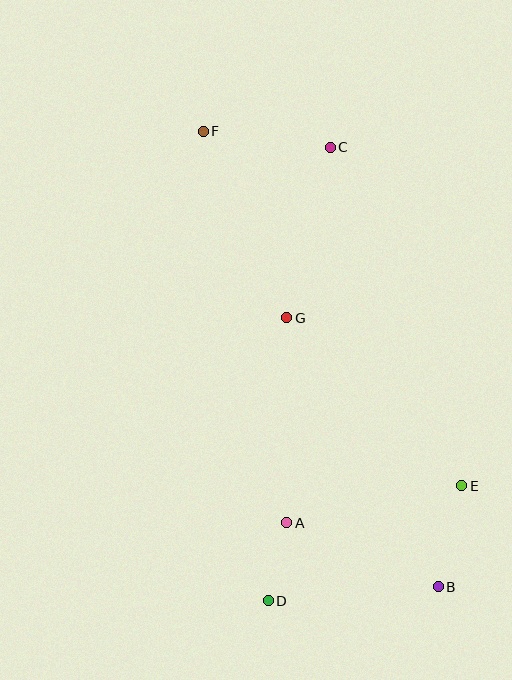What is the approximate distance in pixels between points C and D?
The distance between C and D is approximately 458 pixels.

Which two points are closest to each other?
Points A and D are closest to each other.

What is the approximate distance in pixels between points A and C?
The distance between A and C is approximately 378 pixels.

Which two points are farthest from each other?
Points B and F are farthest from each other.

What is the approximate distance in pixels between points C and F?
The distance between C and F is approximately 128 pixels.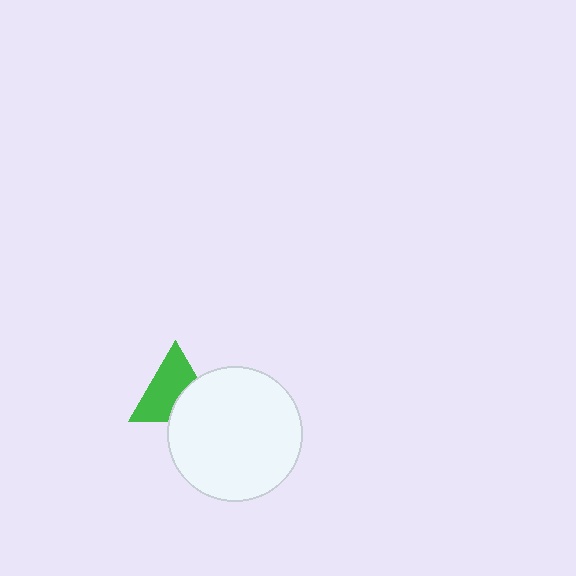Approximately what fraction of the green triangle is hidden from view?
Roughly 36% of the green triangle is hidden behind the white circle.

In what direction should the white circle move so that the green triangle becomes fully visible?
The white circle should move toward the lower-right. That is the shortest direction to clear the overlap and leave the green triangle fully visible.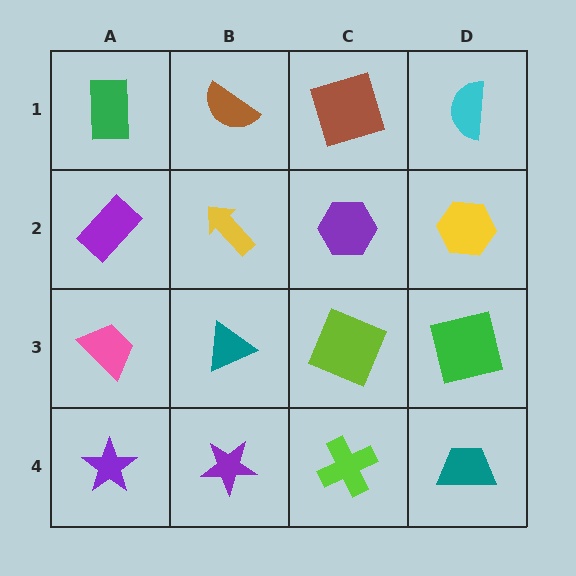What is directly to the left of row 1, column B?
A green rectangle.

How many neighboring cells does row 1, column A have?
2.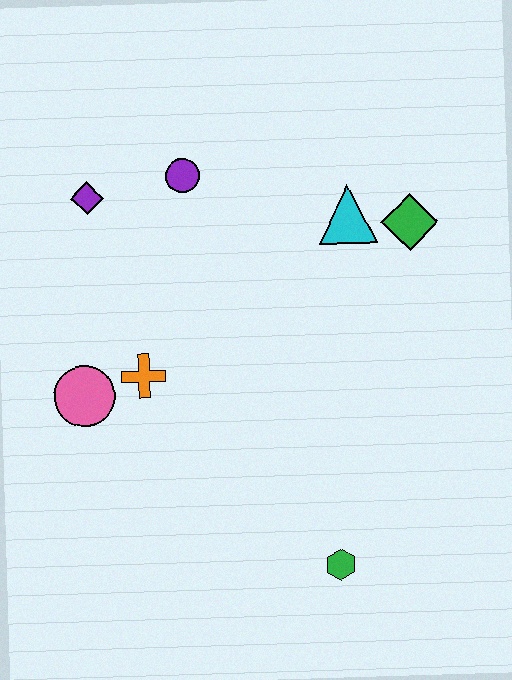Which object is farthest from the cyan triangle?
The green hexagon is farthest from the cyan triangle.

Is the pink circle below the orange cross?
Yes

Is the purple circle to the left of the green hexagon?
Yes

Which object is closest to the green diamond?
The cyan triangle is closest to the green diamond.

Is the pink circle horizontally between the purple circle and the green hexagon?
No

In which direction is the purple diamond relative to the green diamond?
The purple diamond is to the left of the green diamond.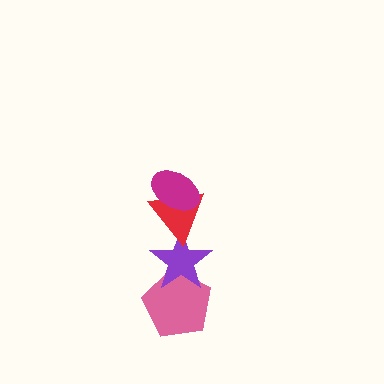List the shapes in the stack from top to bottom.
From top to bottom: the magenta ellipse, the red triangle, the purple star, the pink pentagon.